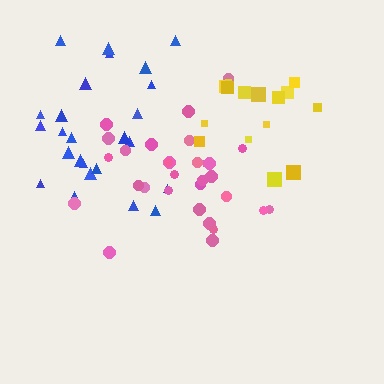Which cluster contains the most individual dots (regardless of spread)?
Pink (30).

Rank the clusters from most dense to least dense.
yellow, pink, blue.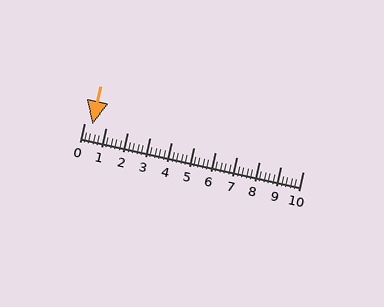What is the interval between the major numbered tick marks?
The major tick marks are spaced 1 units apart.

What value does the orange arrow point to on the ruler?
The orange arrow points to approximately 0.4.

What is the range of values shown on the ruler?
The ruler shows values from 0 to 10.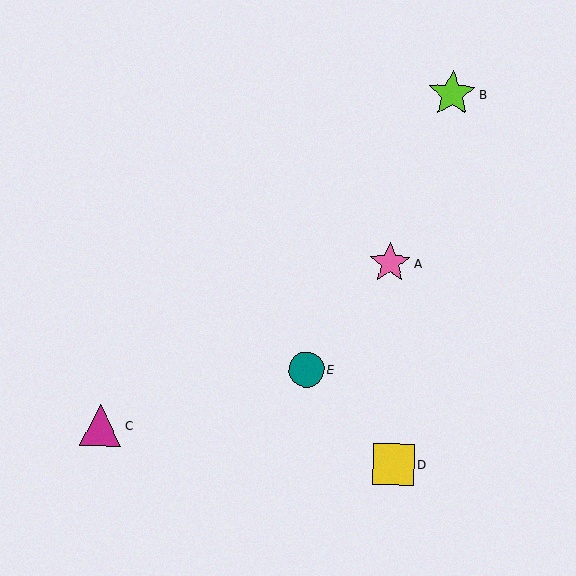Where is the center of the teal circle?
The center of the teal circle is at (306, 370).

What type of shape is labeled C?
Shape C is a magenta triangle.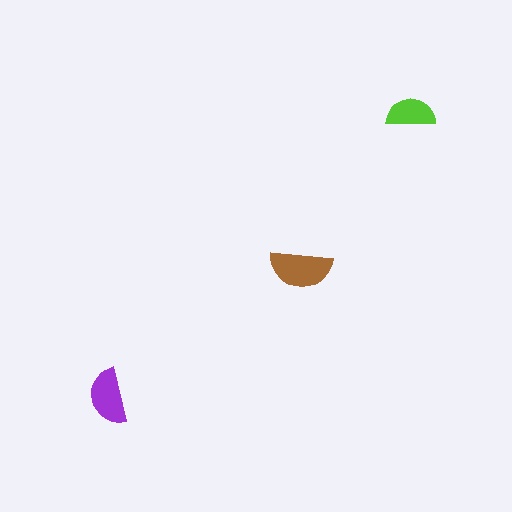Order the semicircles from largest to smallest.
the brown one, the purple one, the lime one.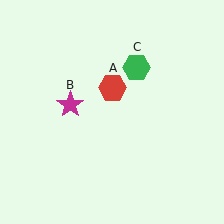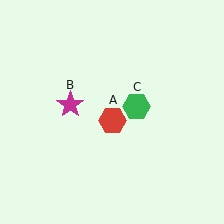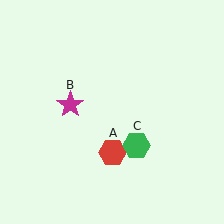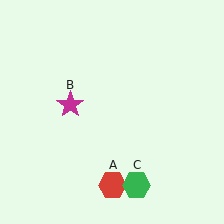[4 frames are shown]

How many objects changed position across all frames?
2 objects changed position: red hexagon (object A), green hexagon (object C).